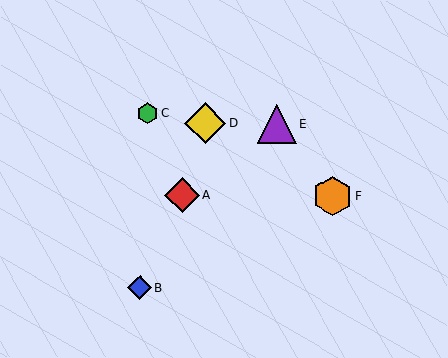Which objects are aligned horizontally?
Objects A, F are aligned horizontally.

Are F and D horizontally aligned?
No, F is at y≈196 and D is at y≈123.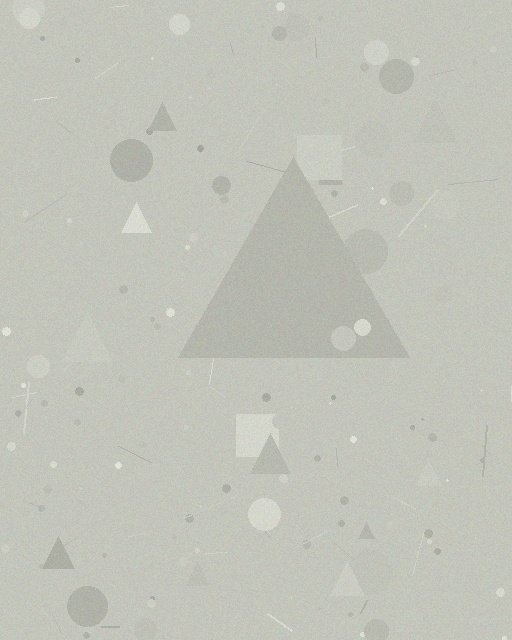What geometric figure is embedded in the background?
A triangle is embedded in the background.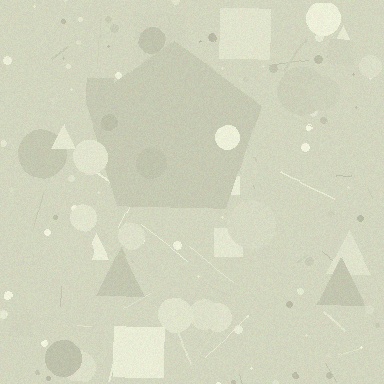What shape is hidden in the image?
A pentagon is hidden in the image.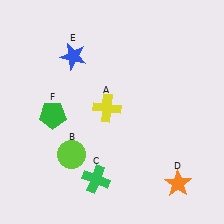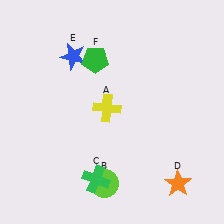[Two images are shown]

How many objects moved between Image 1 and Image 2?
2 objects moved between the two images.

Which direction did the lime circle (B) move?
The lime circle (B) moved right.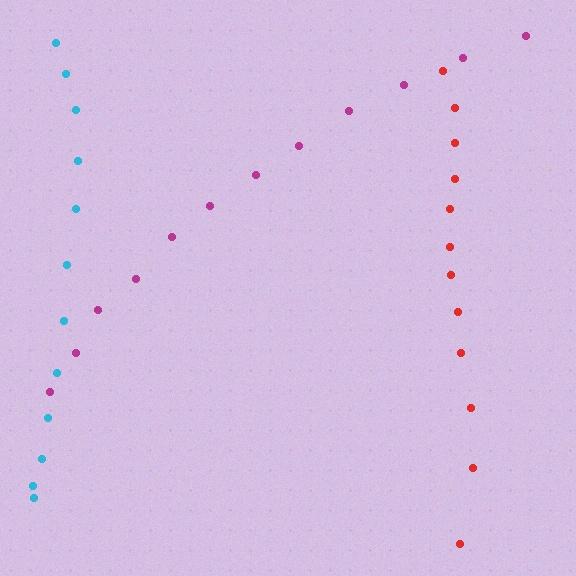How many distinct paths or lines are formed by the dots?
There are 3 distinct paths.